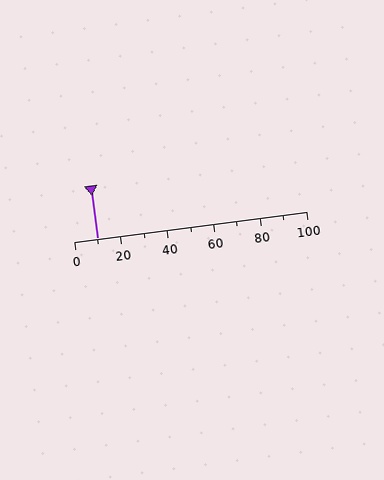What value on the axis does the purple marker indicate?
The marker indicates approximately 10.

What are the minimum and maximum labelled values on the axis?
The axis runs from 0 to 100.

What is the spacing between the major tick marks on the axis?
The major ticks are spaced 20 apart.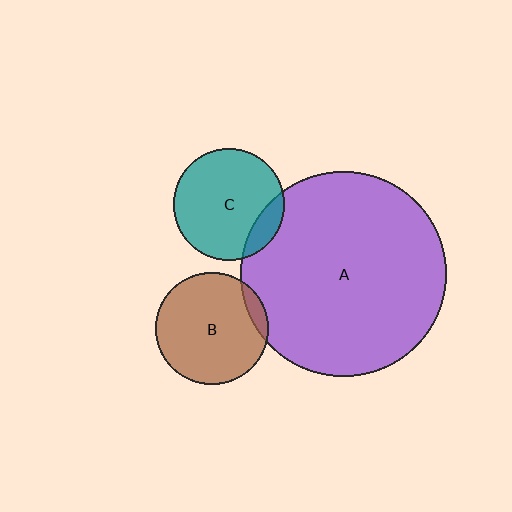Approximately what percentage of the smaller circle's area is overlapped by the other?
Approximately 5%.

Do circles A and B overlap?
Yes.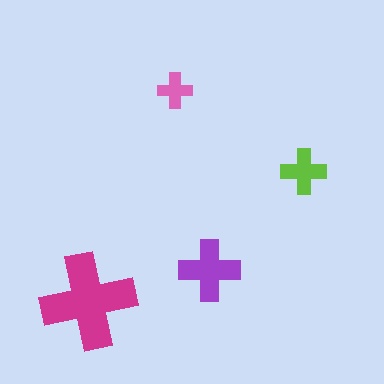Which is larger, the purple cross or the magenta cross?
The magenta one.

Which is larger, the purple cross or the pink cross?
The purple one.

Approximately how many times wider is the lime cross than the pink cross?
About 1.5 times wider.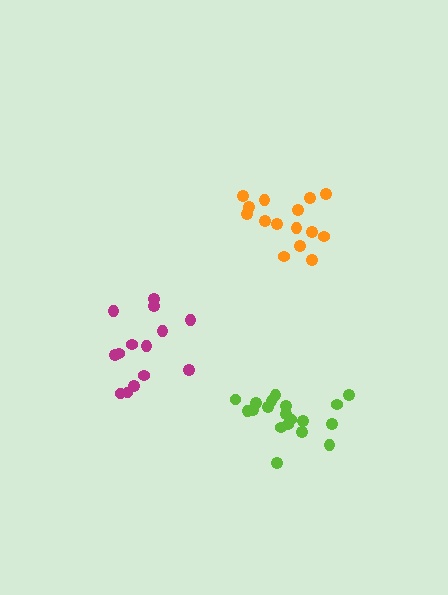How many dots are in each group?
Group 1: 14 dots, Group 2: 15 dots, Group 3: 19 dots (48 total).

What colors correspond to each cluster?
The clusters are colored: magenta, orange, lime.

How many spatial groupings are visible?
There are 3 spatial groupings.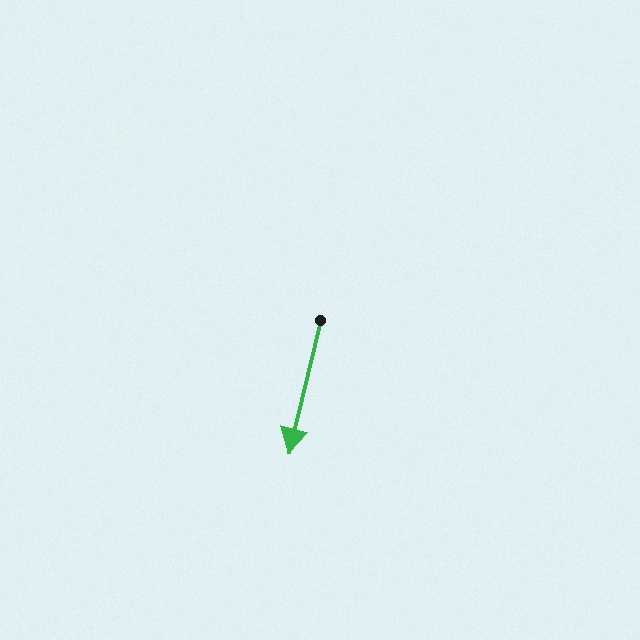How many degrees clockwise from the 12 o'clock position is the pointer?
Approximately 193 degrees.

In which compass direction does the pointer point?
South.